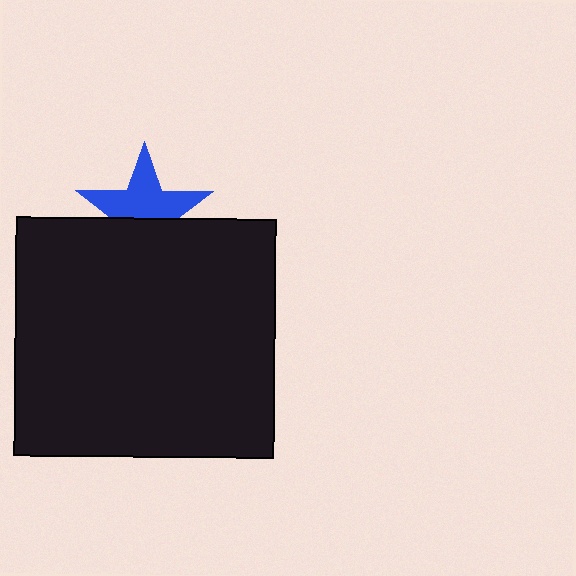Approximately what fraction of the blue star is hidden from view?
Roughly 40% of the blue star is hidden behind the black rectangle.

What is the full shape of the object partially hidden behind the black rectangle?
The partially hidden object is a blue star.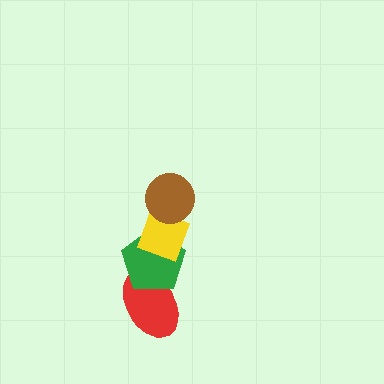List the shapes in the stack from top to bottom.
From top to bottom: the brown circle, the yellow diamond, the green pentagon, the red ellipse.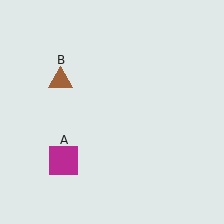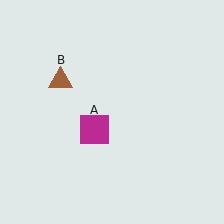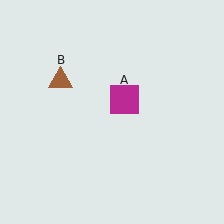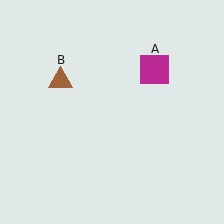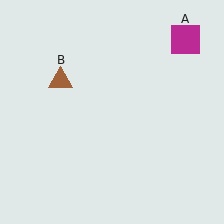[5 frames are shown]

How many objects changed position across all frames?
1 object changed position: magenta square (object A).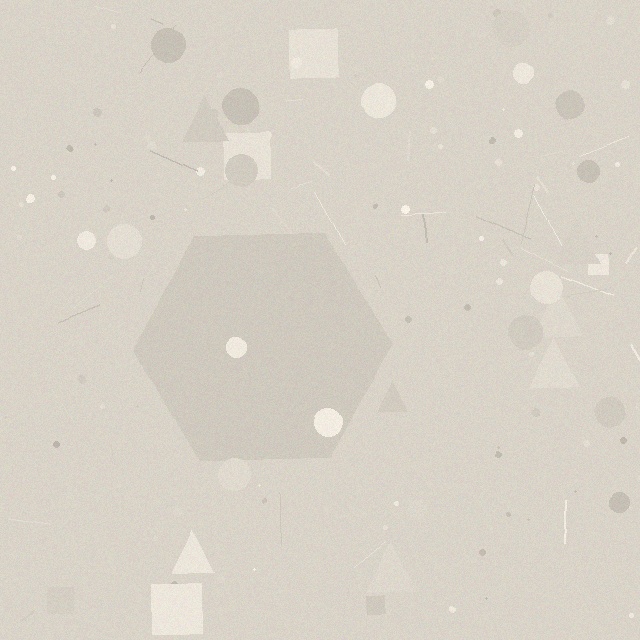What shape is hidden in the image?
A hexagon is hidden in the image.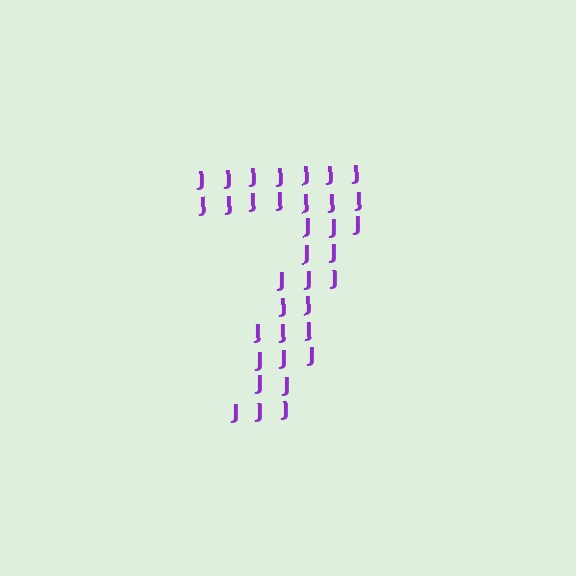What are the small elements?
The small elements are letter J's.